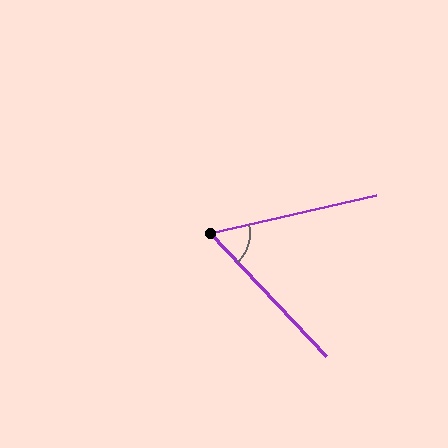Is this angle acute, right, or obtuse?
It is acute.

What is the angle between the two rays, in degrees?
Approximately 59 degrees.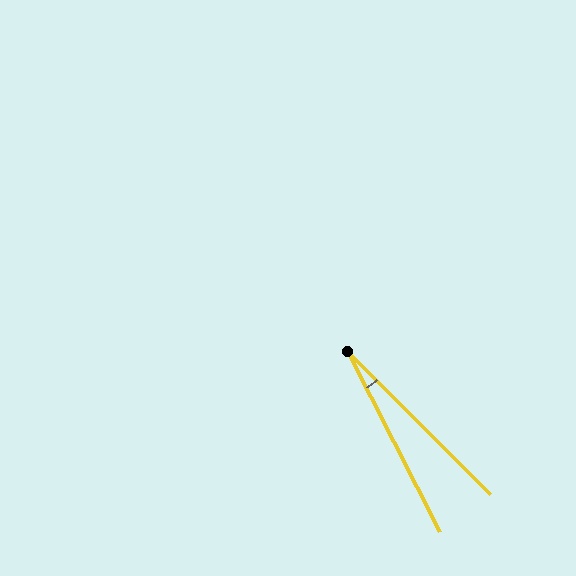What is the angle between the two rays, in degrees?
Approximately 18 degrees.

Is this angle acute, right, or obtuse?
It is acute.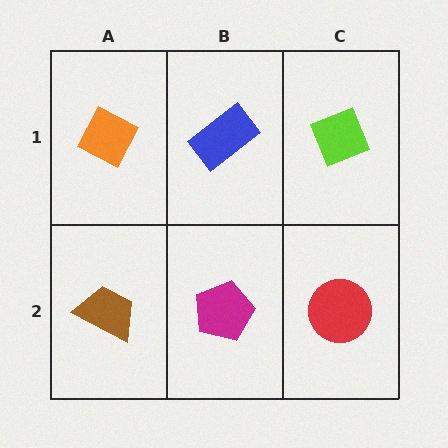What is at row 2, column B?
A magenta pentagon.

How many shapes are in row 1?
3 shapes.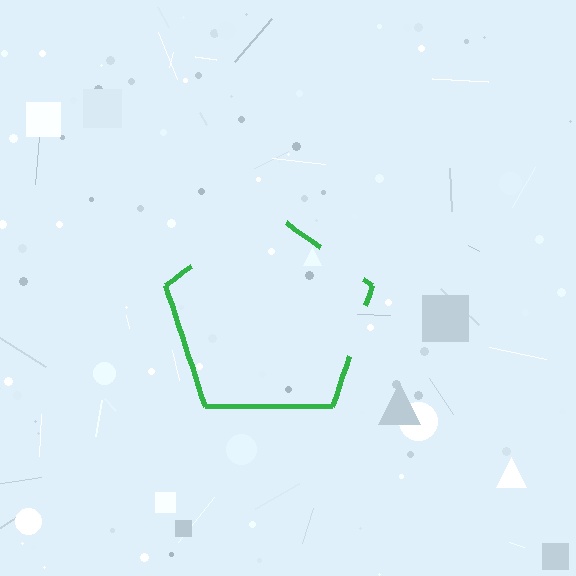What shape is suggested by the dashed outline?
The dashed outline suggests a pentagon.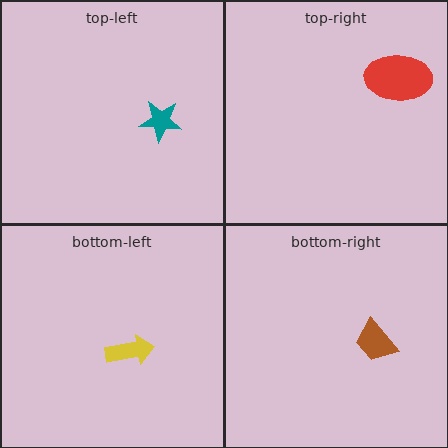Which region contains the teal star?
The top-left region.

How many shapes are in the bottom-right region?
1.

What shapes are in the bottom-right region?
The brown trapezoid.